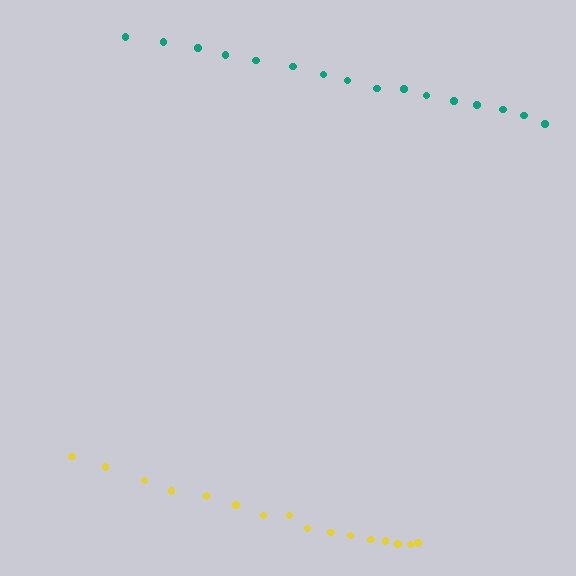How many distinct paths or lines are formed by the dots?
There are 2 distinct paths.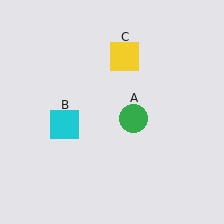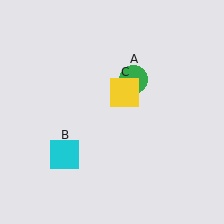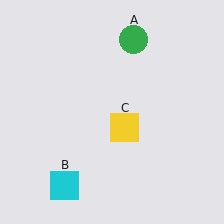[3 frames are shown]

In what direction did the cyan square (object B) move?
The cyan square (object B) moved down.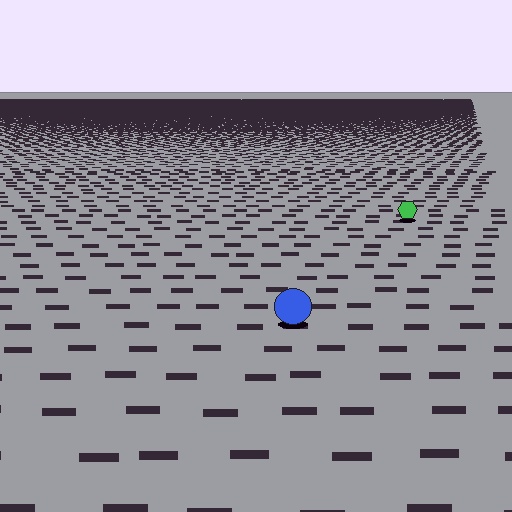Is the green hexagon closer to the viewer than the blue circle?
No. The blue circle is closer — you can tell from the texture gradient: the ground texture is coarser near it.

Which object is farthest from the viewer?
The green hexagon is farthest from the viewer. It appears smaller and the ground texture around it is denser.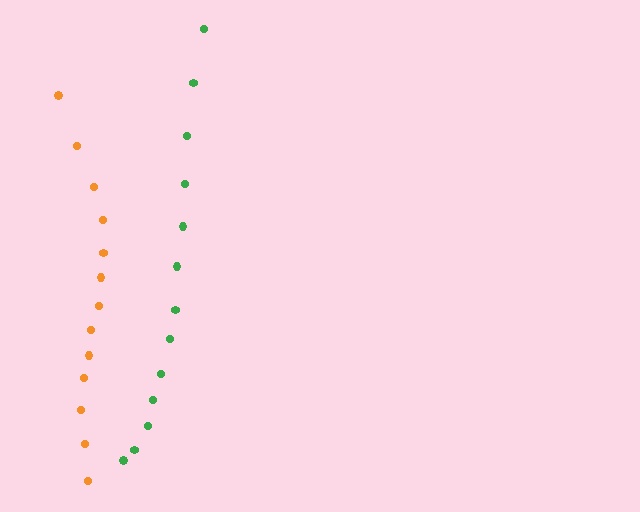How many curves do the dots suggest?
There are 2 distinct paths.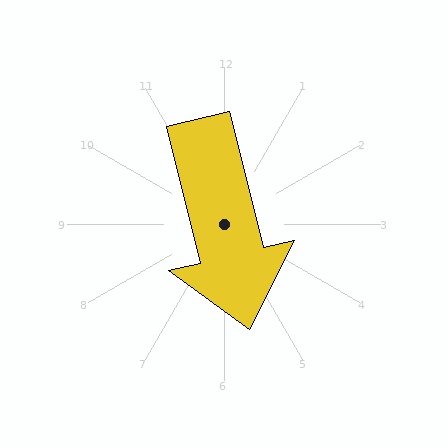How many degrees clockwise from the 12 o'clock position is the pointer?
Approximately 166 degrees.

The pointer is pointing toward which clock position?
Roughly 6 o'clock.